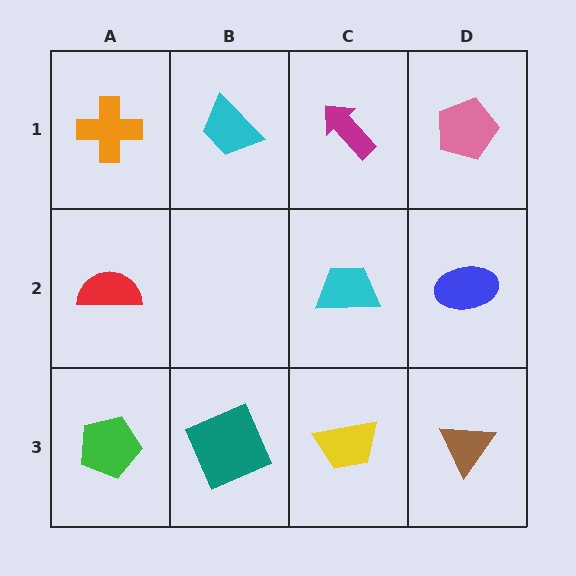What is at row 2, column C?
A cyan trapezoid.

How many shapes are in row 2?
3 shapes.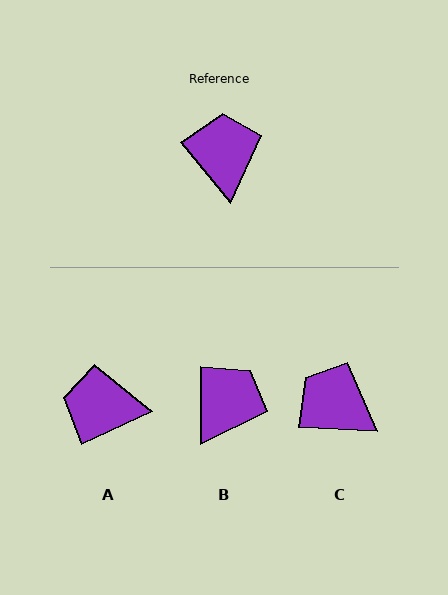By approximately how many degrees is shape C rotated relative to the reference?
Approximately 48 degrees counter-clockwise.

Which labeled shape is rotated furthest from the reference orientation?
A, about 76 degrees away.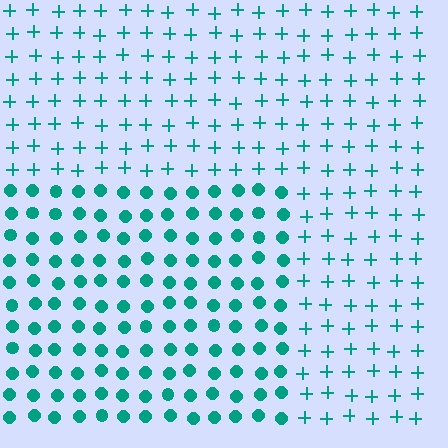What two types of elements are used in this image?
The image uses circles inside the rectangle region and plus signs outside it.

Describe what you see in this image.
The image is filled with small teal elements arranged in a uniform grid. A rectangle-shaped region contains circles, while the surrounding area contains plus signs. The boundary is defined purely by the change in element shape.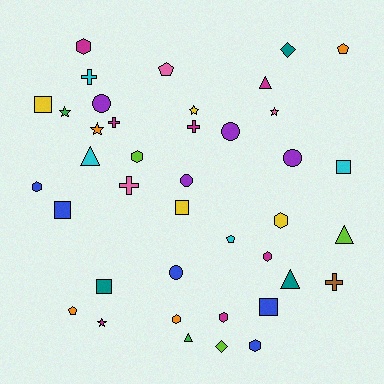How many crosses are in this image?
There are 5 crosses.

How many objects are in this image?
There are 40 objects.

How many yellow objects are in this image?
There are 4 yellow objects.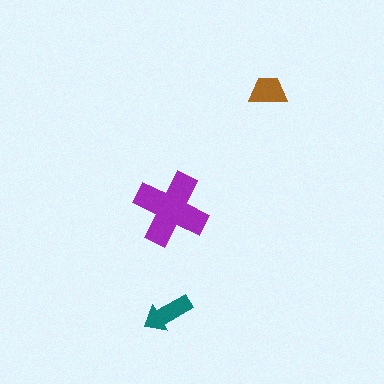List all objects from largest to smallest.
The purple cross, the teal arrow, the brown trapezoid.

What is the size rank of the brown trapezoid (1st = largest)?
3rd.